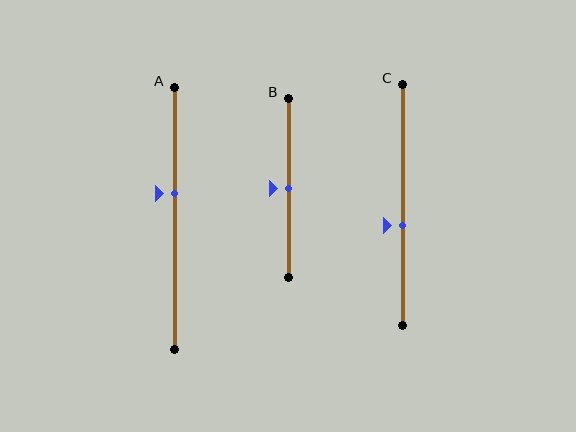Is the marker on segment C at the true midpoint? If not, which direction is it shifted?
No, the marker on segment C is shifted downward by about 9% of the segment length.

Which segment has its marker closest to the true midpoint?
Segment B has its marker closest to the true midpoint.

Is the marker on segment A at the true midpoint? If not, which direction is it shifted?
No, the marker on segment A is shifted upward by about 10% of the segment length.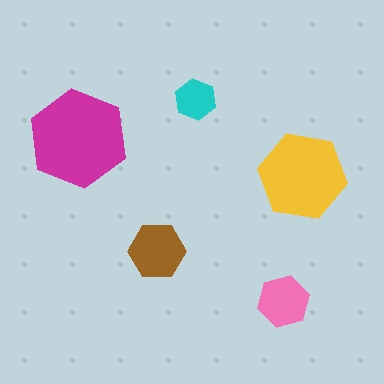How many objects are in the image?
There are 5 objects in the image.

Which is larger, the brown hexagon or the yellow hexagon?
The yellow one.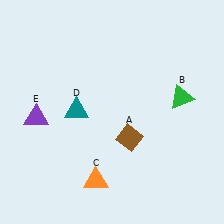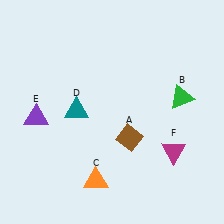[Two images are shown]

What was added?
A magenta triangle (F) was added in Image 2.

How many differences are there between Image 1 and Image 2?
There is 1 difference between the two images.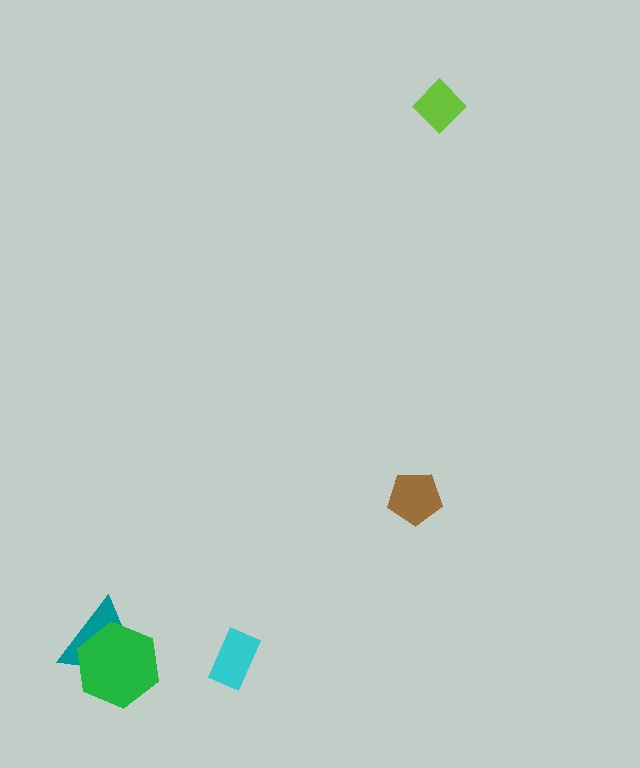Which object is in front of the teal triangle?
The green hexagon is in front of the teal triangle.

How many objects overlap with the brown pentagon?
0 objects overlap with the brown pentagon.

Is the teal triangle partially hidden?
Yes, it is partially covered by another shape.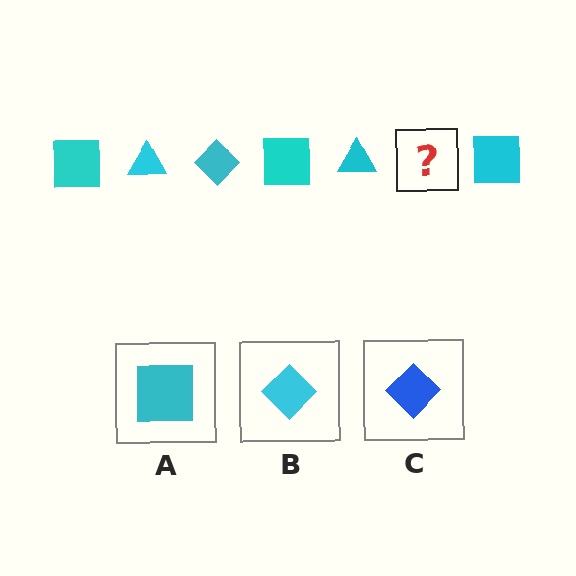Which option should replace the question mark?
Option B.